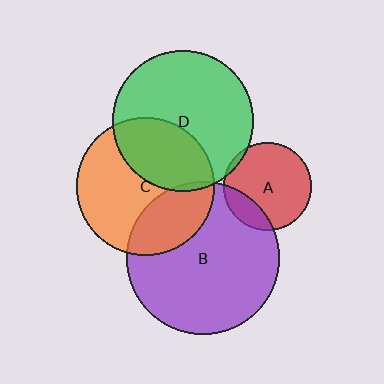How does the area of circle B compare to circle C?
Approximately 1.2 times.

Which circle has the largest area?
Circle B (purple).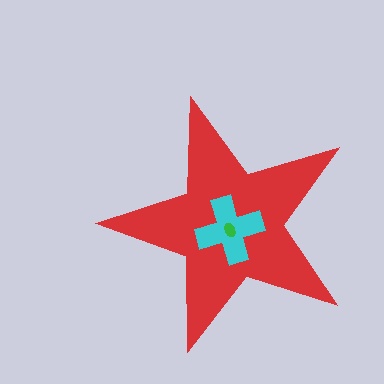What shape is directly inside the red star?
The cyan cross.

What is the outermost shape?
The red star.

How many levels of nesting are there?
3.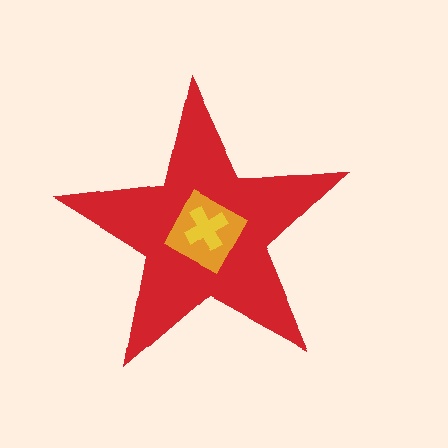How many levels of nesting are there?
3.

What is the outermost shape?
The red star.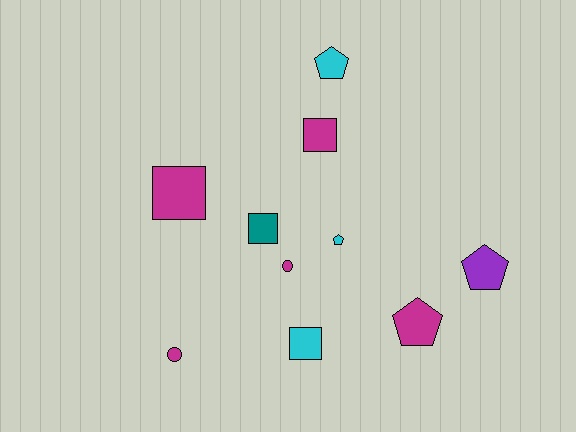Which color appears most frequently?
Magenta, with 5 objects.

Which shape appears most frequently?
Square, with 4 objects.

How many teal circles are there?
There are no teal circles.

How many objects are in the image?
There are 10 objects.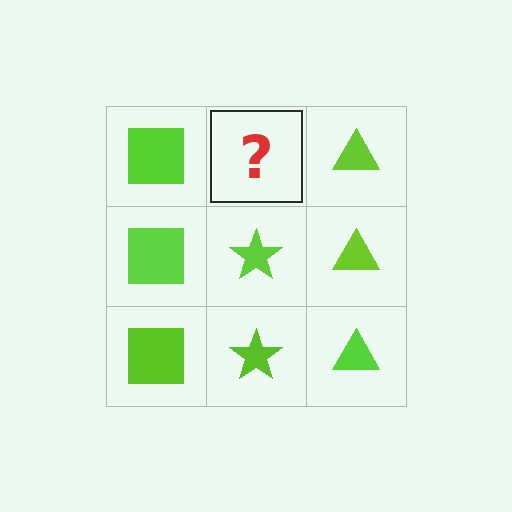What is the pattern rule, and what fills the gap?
The rule is that each column has a consistent shape. The gap should be filled with a lime star.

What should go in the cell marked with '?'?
The missing cell should contain a lime star.